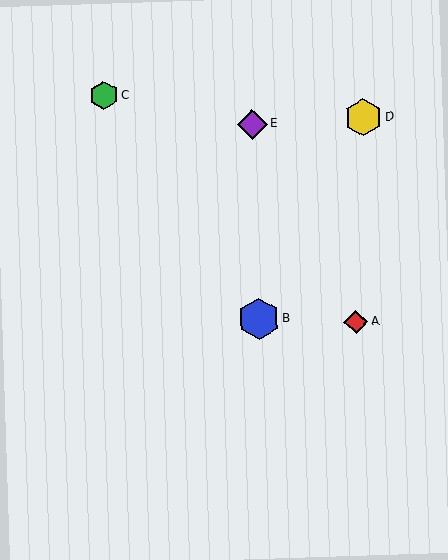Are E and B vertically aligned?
Yes, both are at x≈252.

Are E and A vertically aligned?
No, E is at x≈252 and A is at x≈356.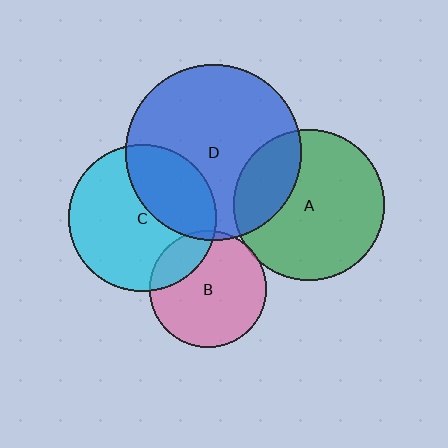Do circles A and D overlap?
Yes.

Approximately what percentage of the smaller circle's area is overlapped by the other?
Approximately 25%.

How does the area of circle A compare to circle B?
Approximately 1.7 times.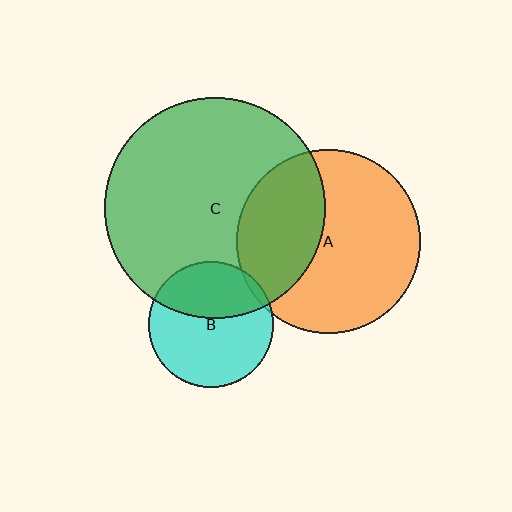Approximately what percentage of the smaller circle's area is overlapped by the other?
Approximately 40%.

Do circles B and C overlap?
Yes.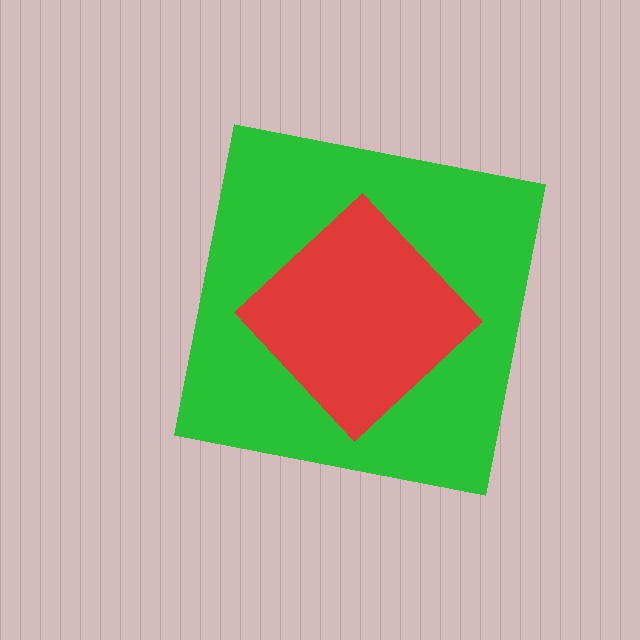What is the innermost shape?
The red diamond.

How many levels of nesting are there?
2.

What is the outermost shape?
The green square.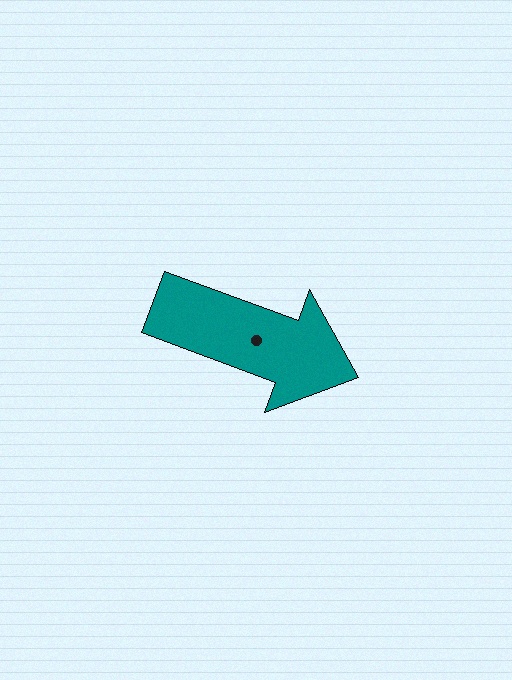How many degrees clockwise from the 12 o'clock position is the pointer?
Approximately 110 degrees.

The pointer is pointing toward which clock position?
Roughly 4 o'clock.